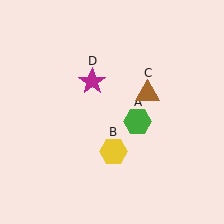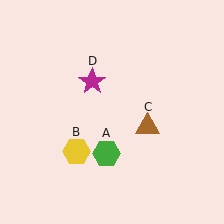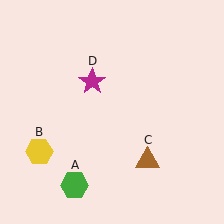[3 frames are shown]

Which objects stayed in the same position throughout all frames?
Magenta star (object D) remained stationary.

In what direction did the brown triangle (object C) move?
The brown triangle (object C) moved down.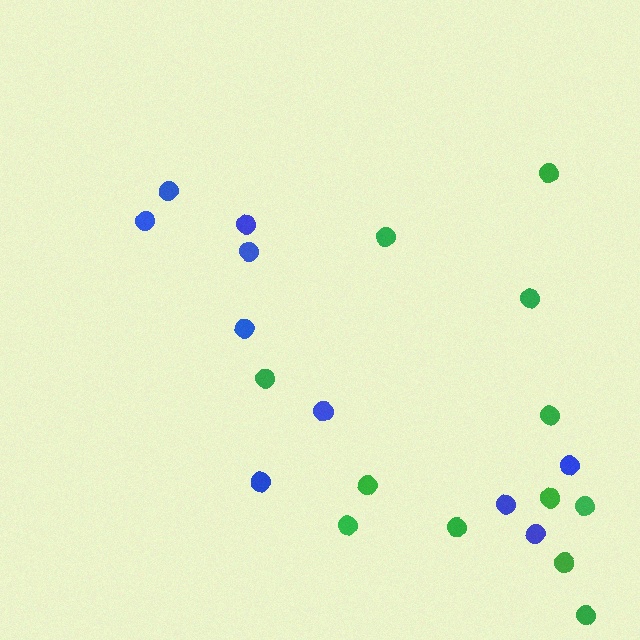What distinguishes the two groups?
There are 2 groups: one group of blue circles (10) and one group of green circles (12).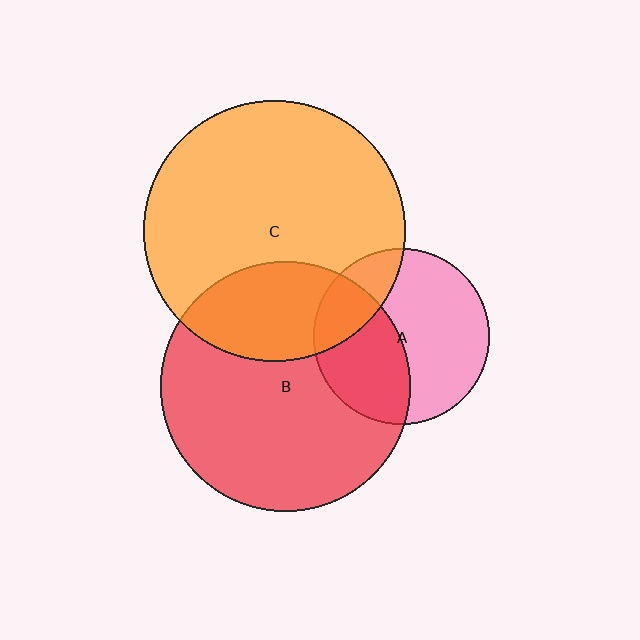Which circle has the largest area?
Circle C (orange).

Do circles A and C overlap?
Yes.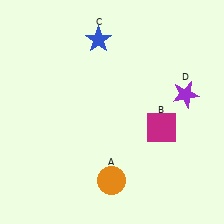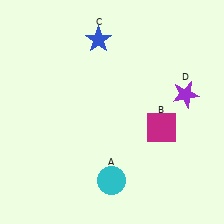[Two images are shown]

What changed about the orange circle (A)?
In Image 1, A is orange. In Image 2, it changed to cyan.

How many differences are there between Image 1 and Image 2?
There is 1 difference between the two images.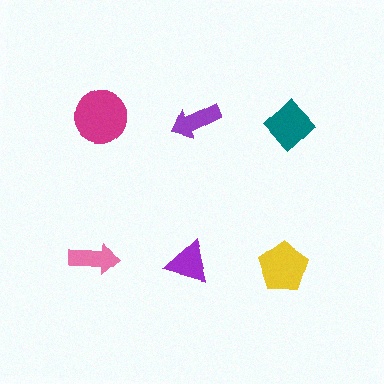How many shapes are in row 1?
3 shapes.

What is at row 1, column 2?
A purple arrow.